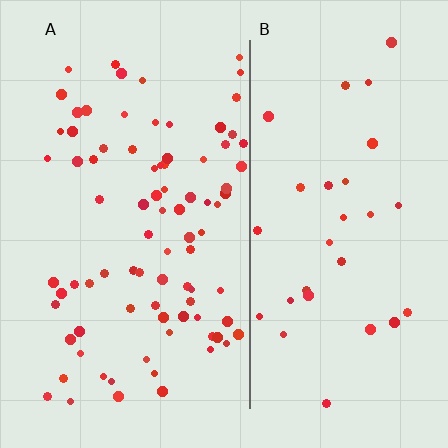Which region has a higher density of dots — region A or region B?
A (the left).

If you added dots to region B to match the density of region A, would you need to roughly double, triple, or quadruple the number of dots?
Approximately triple.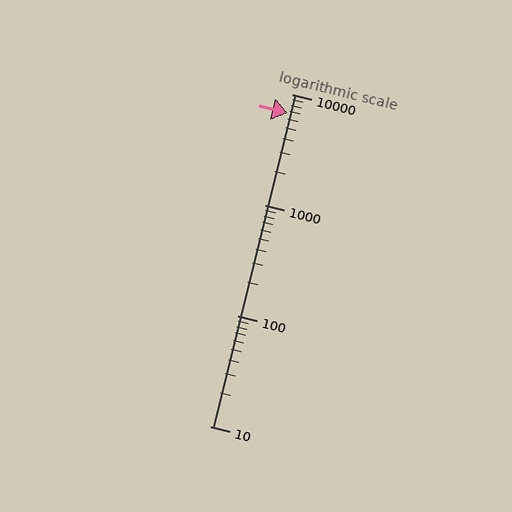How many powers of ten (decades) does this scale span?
The scale spans 3 decades, from 10 to 10000.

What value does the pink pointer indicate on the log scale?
The pointer indicates approximately 6800.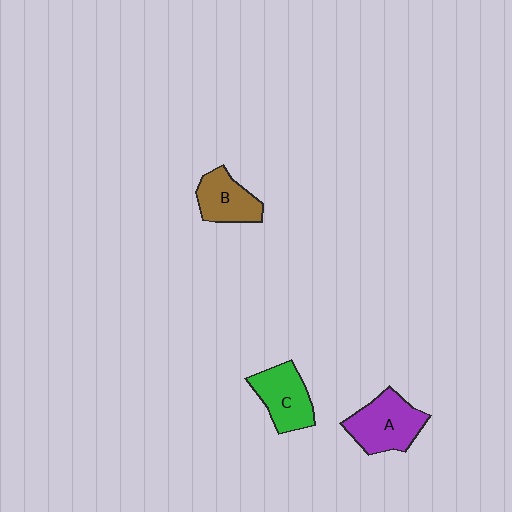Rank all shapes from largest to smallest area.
From largest to smallest: A (purple), C (green), B (brown).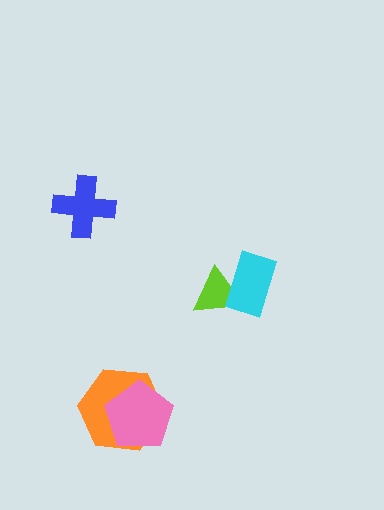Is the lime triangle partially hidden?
Yes, it is partially covered by another shape.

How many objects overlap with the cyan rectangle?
1 object overlaps with the cyan rectangle.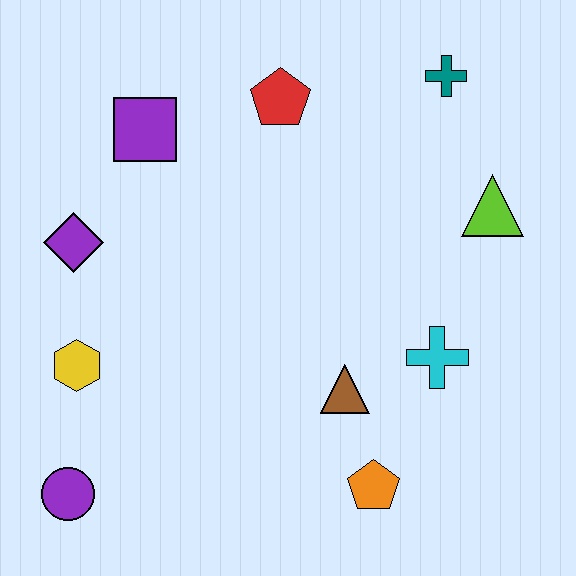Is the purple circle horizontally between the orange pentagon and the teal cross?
No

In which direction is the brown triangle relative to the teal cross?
The brown triangle is below the teal cross.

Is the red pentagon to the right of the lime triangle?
No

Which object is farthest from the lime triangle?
The purple circle is farthest from the lime triangle.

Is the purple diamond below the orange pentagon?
No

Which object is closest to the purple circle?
The yellow hexagon is closest to the purple circle.